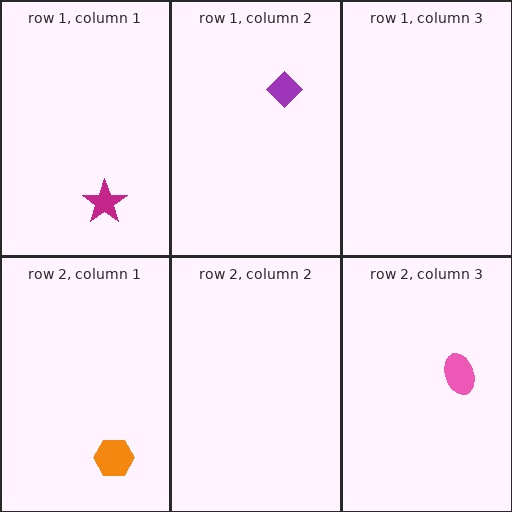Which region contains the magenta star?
The row 1, column 1 region.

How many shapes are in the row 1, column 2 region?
1.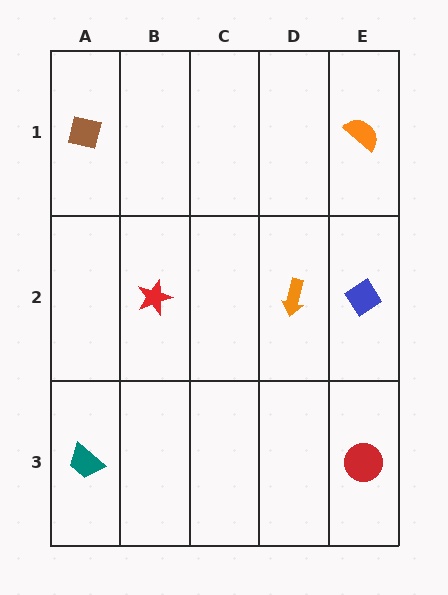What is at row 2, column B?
A red star.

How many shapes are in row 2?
3 shapes.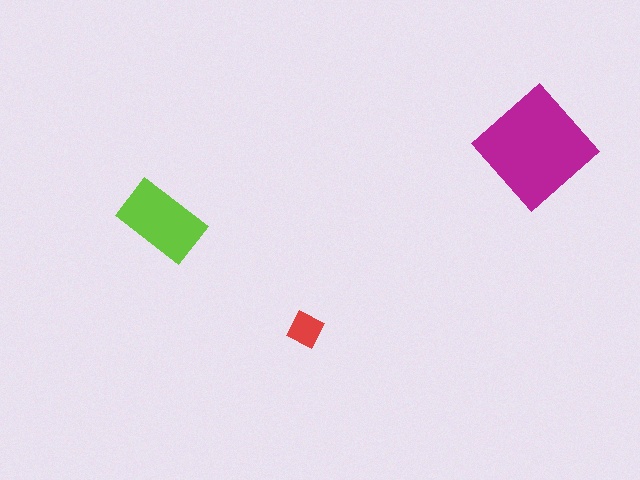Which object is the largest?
The magenta diamond.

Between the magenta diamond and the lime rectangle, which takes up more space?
The magenta diamond.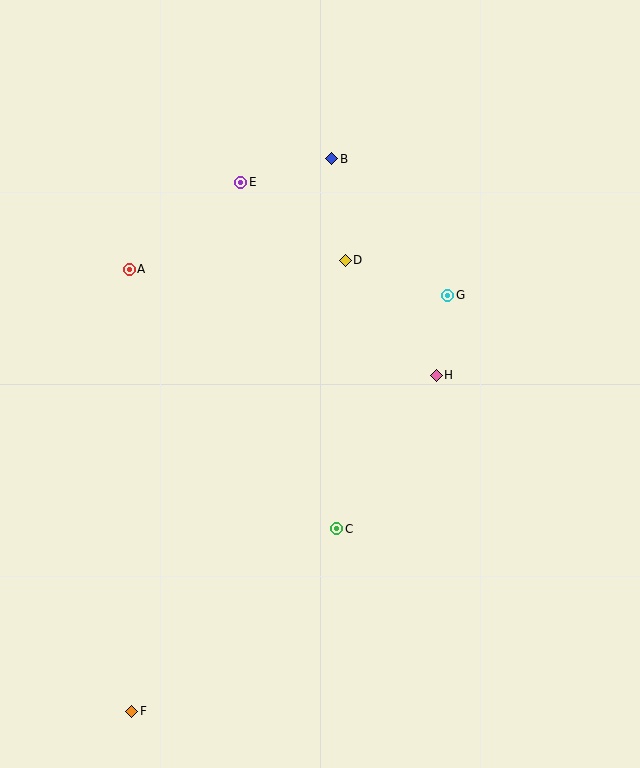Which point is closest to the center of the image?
Point H at (436, 375) is closest to the center.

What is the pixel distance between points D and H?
The distance between D and H is 147 pixels.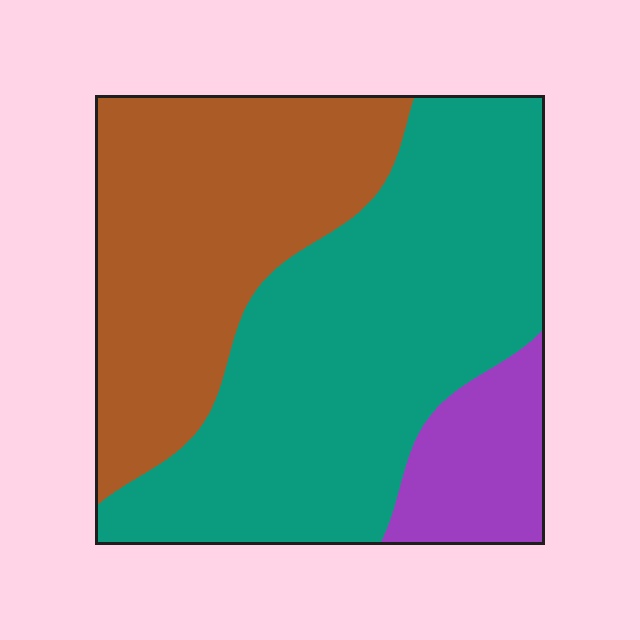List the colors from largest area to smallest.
From largest to smallest: teal, brown, purple.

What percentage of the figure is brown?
Brown takes up about three eighths (3/8) of the figure.